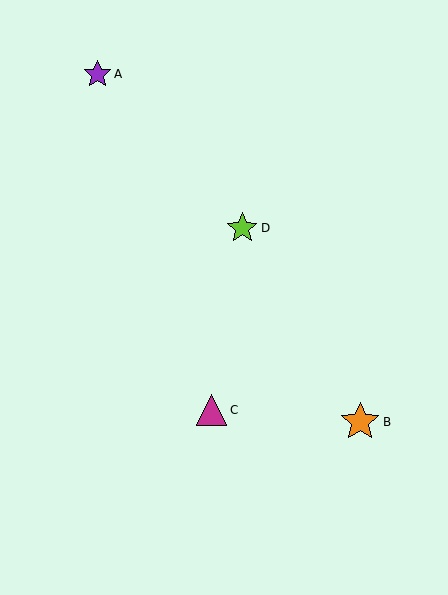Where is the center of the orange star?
The center of the orange star is at (360, 422).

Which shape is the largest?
The orange star (labeled B) is the largest.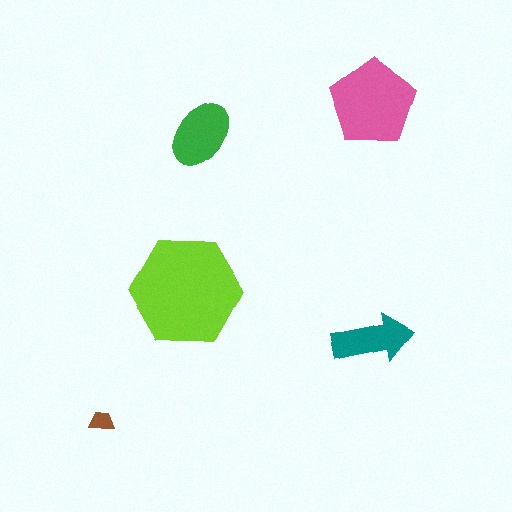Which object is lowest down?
The brown trapezoid is bottommost.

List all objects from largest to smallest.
The lime hexagon, the pink pentagon, the green ellipse, the teal arrow, the brown trapezoid.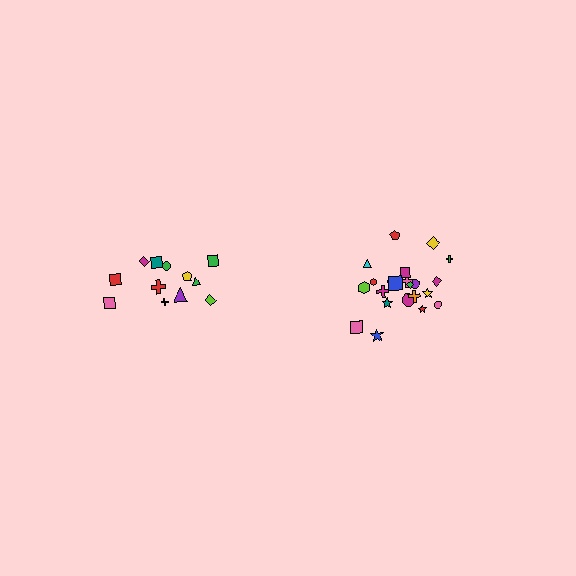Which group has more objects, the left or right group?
The right group.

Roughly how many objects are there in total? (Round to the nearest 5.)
Roughly 35 objects in total.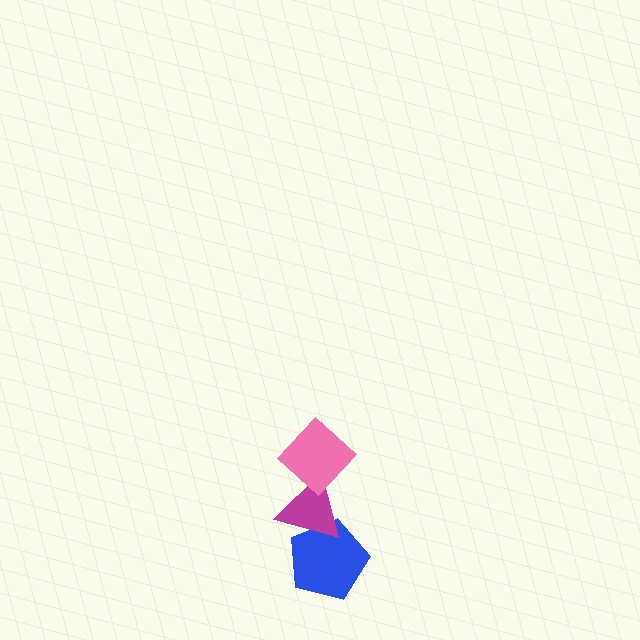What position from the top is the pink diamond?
The pink diamond is 1st from the top.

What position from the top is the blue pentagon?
The blue pentagon is 3rd from the top.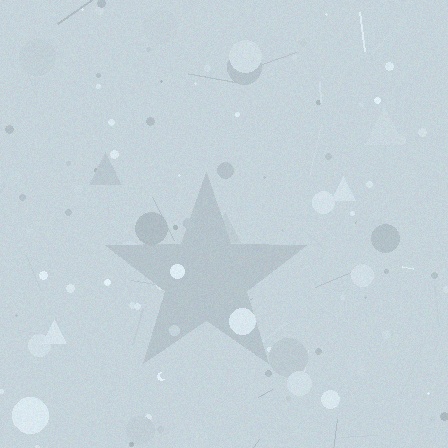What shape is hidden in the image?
A star is hidden in the image.